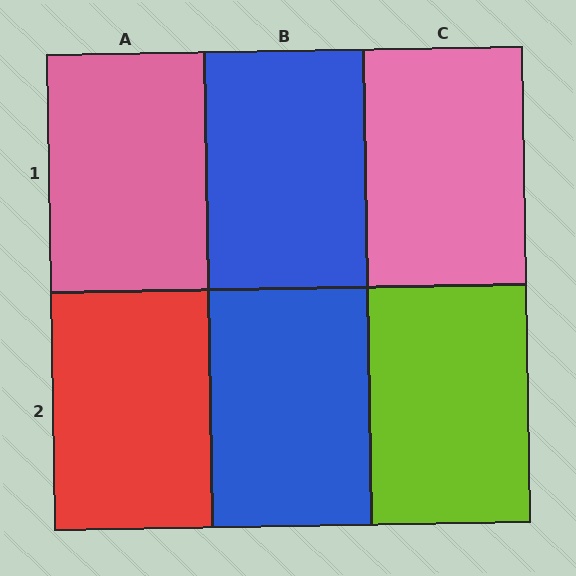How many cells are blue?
2 cells are blue.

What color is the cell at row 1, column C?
Pink.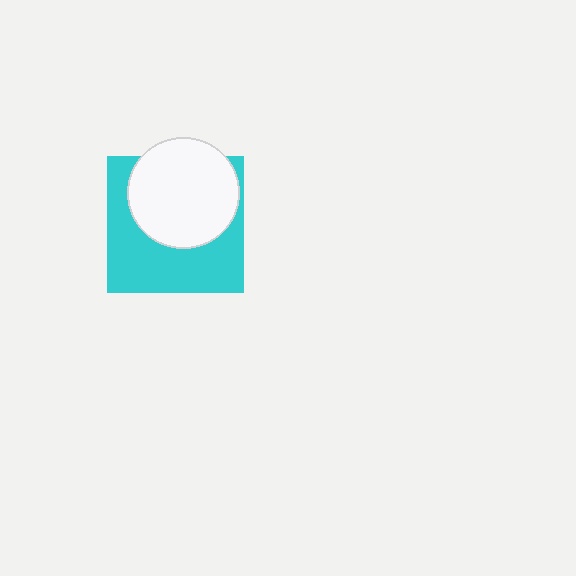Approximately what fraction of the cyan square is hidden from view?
Roughly 47% of the cyan square is hidden behind the white circle.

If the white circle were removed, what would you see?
You would see the complete cyan square.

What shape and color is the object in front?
The object in front is a white circle.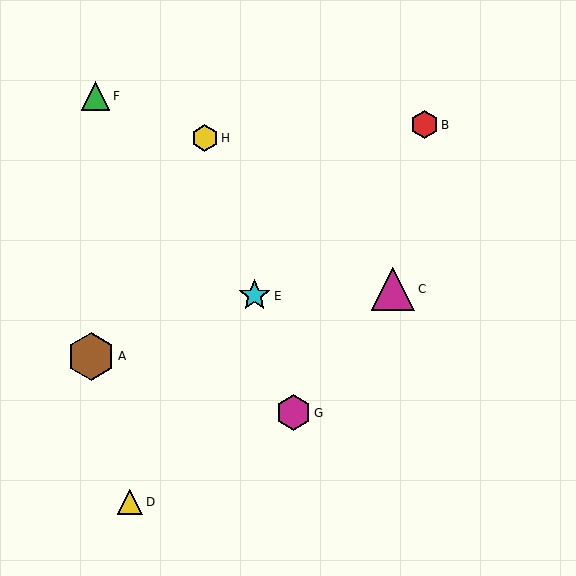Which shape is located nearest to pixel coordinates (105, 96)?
The green triangle (labeled F) at (95, 96) is nearest to that location.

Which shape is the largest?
The brown hexagon (labeled A) is the largest.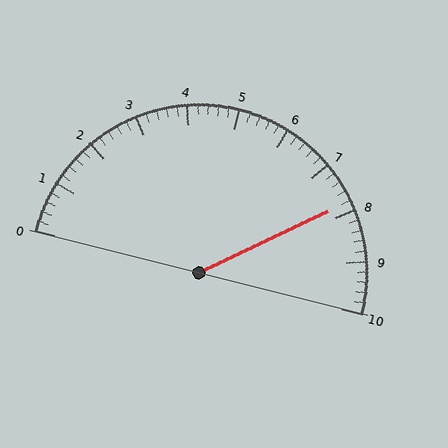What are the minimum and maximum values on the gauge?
The gauge ranges from 0 to 10.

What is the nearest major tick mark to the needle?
The nearest major tick mark is 8.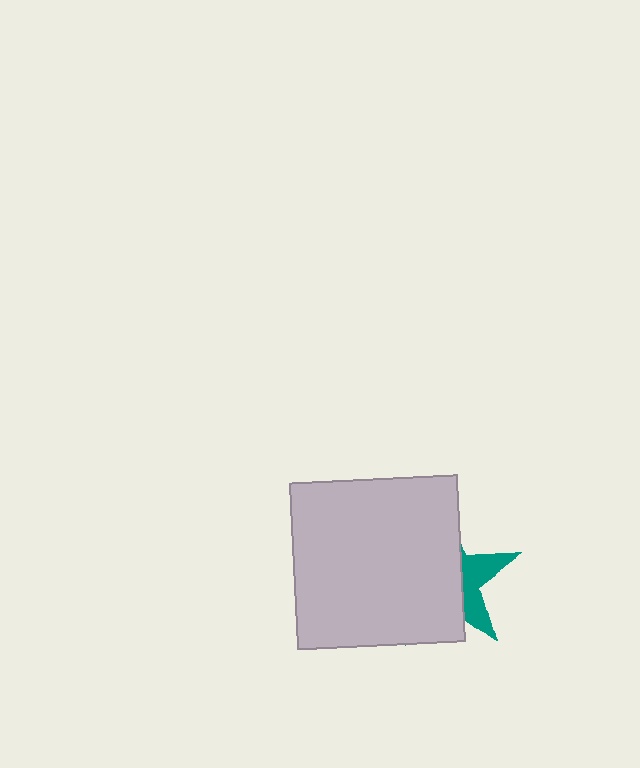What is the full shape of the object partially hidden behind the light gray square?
The partially hidden object is a teal star.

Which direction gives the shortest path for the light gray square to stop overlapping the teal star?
Moving left gives the shortest separation.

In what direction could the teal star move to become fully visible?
The teal star could move right. That would shift it out from behind the light gray square entirely.